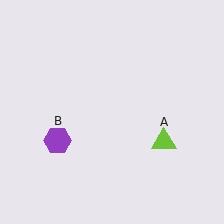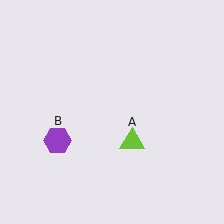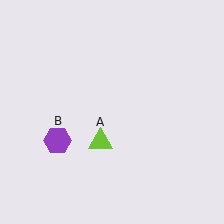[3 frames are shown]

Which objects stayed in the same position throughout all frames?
Purple hexagon (object B) remained stationary.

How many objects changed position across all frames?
1 object changed position: lime triangle (object A).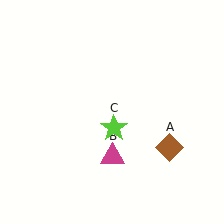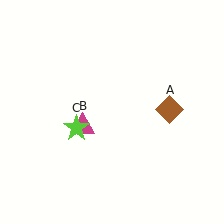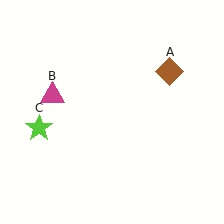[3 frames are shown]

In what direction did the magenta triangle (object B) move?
The magenta triangle (object B) moved up and to the left.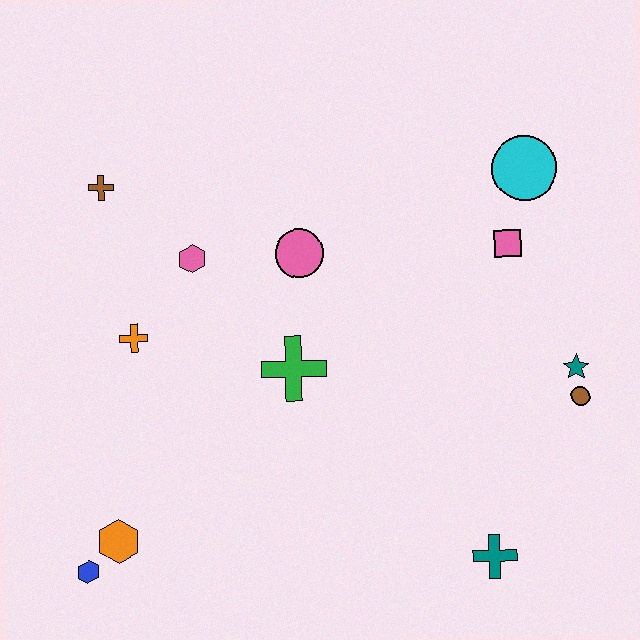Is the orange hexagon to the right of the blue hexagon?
Yes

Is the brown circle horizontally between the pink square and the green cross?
No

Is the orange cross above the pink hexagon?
No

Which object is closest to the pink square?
The cyan circle is closest to the pink square.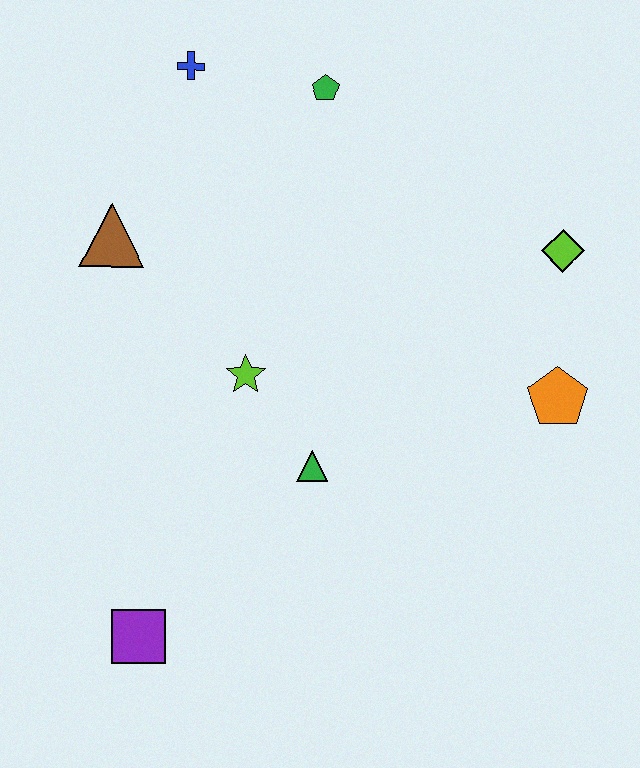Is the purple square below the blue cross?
Yes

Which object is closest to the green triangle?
The lime star is closest to the green triangle.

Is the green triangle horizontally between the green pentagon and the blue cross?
Yes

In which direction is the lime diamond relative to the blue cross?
The lime diamond is to the right of the blue cross.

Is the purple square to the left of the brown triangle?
No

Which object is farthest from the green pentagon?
The purple square is farthest from the green pentagon.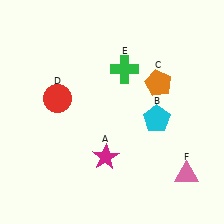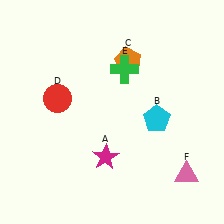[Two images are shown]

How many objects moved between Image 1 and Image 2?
1 object moved between the two images.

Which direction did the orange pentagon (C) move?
The orange pentagon (C) moved left.